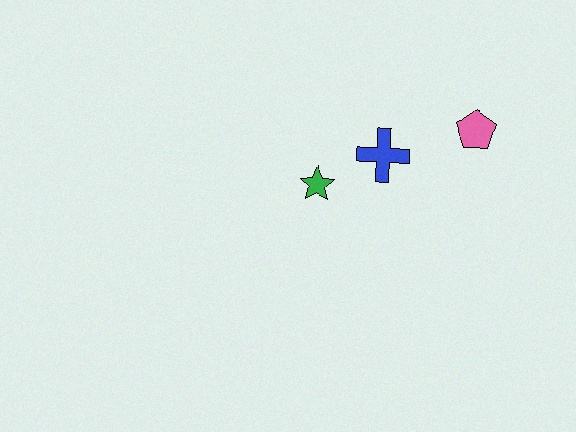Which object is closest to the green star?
The blue cross is closest to the green star.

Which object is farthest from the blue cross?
The pink pentagon is farthest from the blue cross.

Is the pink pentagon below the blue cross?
No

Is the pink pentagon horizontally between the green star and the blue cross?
No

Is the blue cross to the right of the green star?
Yes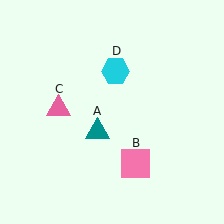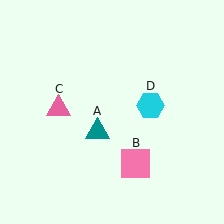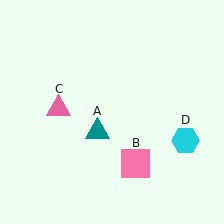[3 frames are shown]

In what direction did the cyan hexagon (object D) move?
The cyan hexagon (object D) moved down and to the right.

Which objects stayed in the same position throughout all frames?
Teal triangle (object A) and pink square (object B) and pink triangle (object C) remained stationary.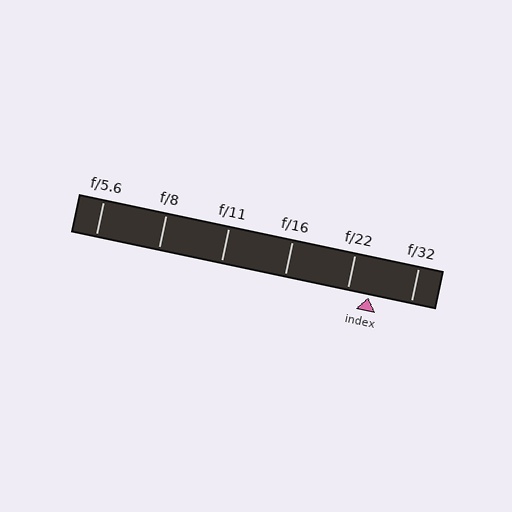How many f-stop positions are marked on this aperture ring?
There are 6 f-stop positions marked.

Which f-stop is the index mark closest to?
The index mark is closest to f/22.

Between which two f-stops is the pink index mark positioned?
The index mark is between f/22 and f/32.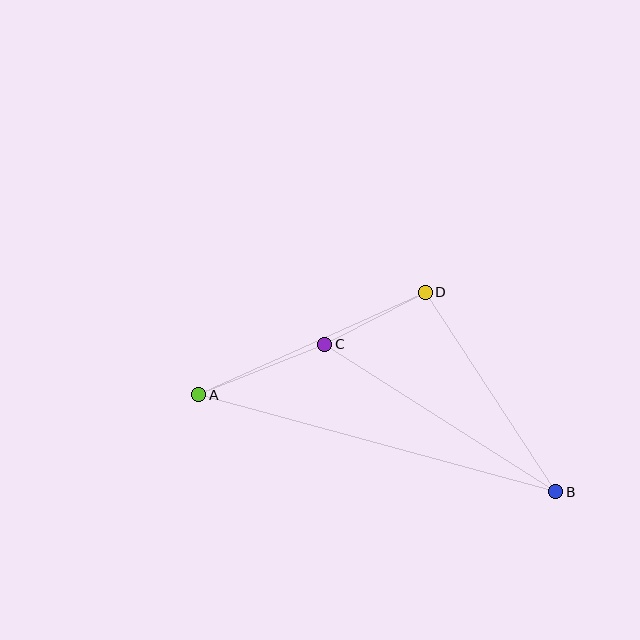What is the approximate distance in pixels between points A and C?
The distance between A and C is approximately 136 pixels.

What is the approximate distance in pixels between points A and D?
The distance between A and D is approximately 249 pixels.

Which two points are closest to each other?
Points C and D are closest to each other.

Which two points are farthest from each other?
Points A and B are farthest from each other.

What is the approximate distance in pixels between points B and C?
The distance between B and C is approximately 274 pixels.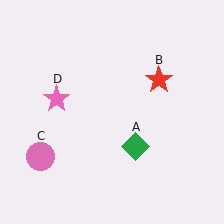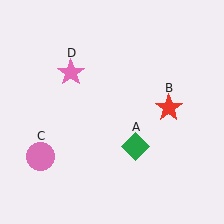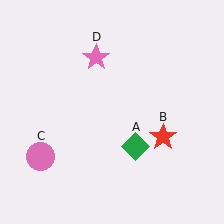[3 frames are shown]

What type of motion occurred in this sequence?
The red star (object B), pink star (object D) rotated clockwise around the center of the scene.